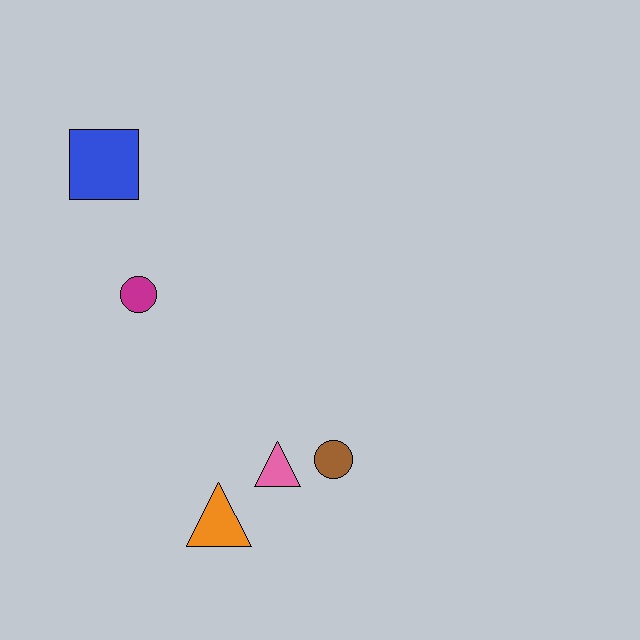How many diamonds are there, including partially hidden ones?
There are no diamonds.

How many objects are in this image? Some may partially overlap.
There are 5 objects.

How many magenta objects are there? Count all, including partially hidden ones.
There is 1 magenta object.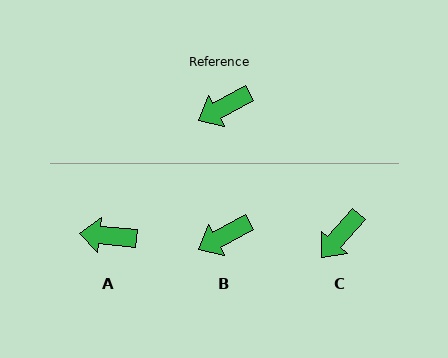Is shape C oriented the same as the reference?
No, it is off by about 22 degrees.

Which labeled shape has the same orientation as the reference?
B.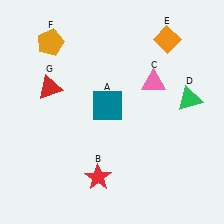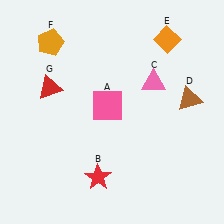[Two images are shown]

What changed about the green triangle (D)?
In Image 1, D is green. In Image 2, it changed to brown.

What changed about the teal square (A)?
In Image 1, A is teal. In Image 2, it changed to pink.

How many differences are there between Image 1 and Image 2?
There are 2 differences between the two images.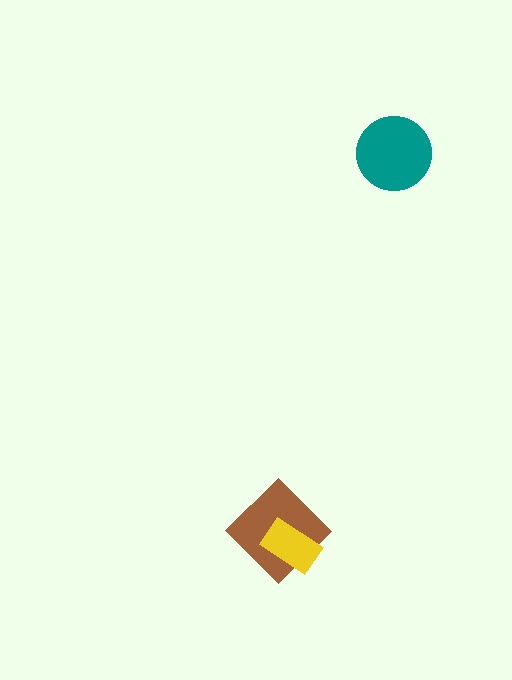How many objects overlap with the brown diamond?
1 object overlaps with the brown diamond.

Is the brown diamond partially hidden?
Yes, it is partially covered by another shape.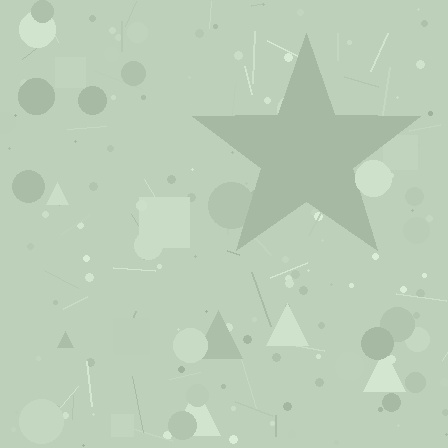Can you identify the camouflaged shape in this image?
The camouflaged shape is a star.